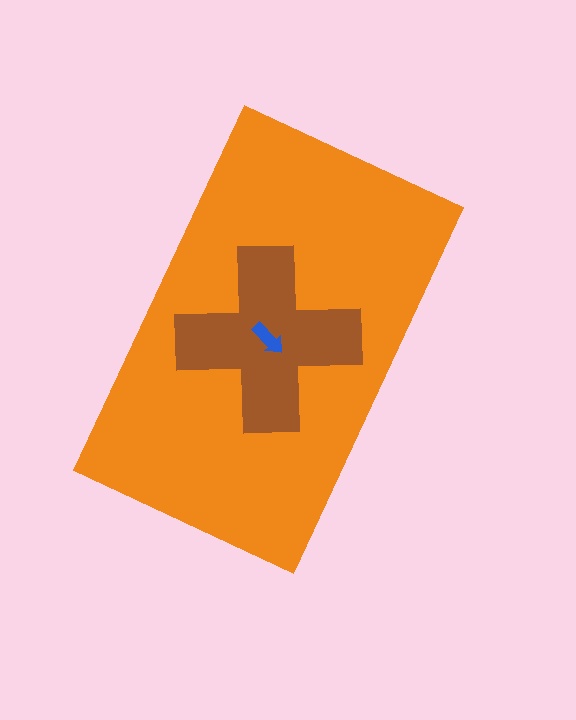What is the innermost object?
The blue arrow.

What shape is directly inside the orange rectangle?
The brown cross.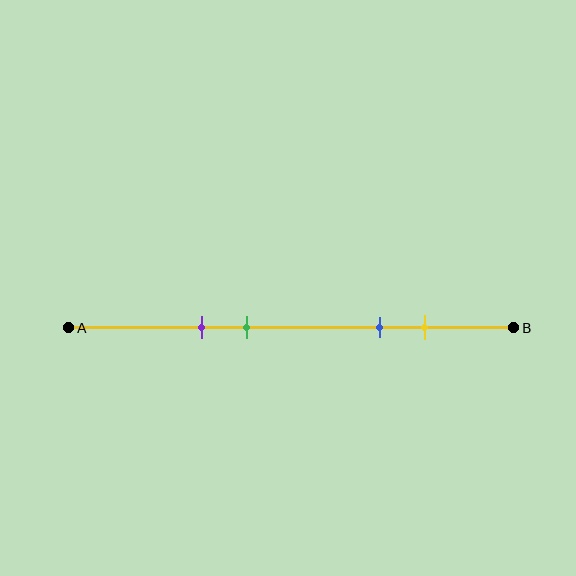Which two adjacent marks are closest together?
The purple and green marks are the closest adjacent pair.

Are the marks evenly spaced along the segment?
No, the marks are not evenly spaced.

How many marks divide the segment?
There are 4 marks dividing the segment.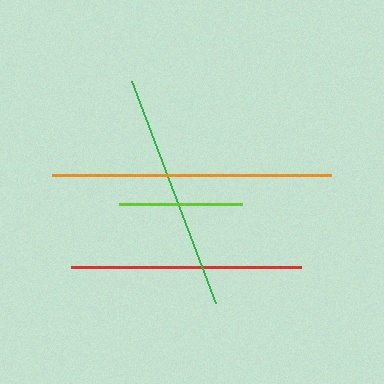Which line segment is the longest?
The orange line is the longest at approximately 279 pixels.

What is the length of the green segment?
The green segment is approximately 237 pixels long.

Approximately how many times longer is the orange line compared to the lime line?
The orange line is approximately 2.3 times the length of the lime line.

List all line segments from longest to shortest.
From longest to shortest: orange, green, red, lime.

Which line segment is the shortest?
The lime line is the shortest at approximately 123 pixels.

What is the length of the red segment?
The red segment is approximately 230 pixels long.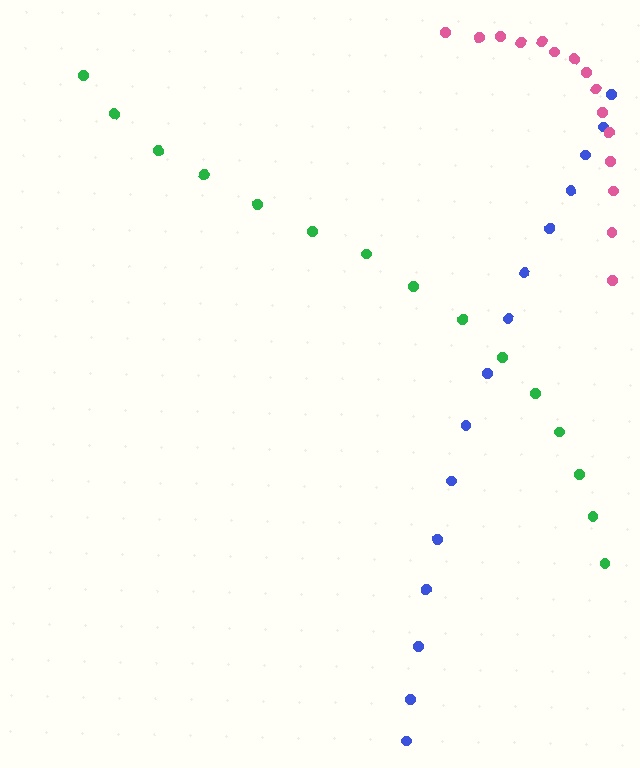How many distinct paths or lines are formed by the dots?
There are 3 distinct paths.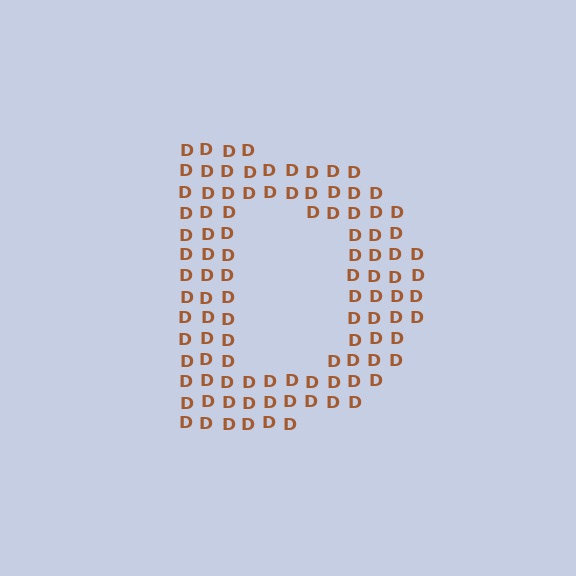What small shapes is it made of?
It is made of small letter D's.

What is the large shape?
The large shape is the letter D.